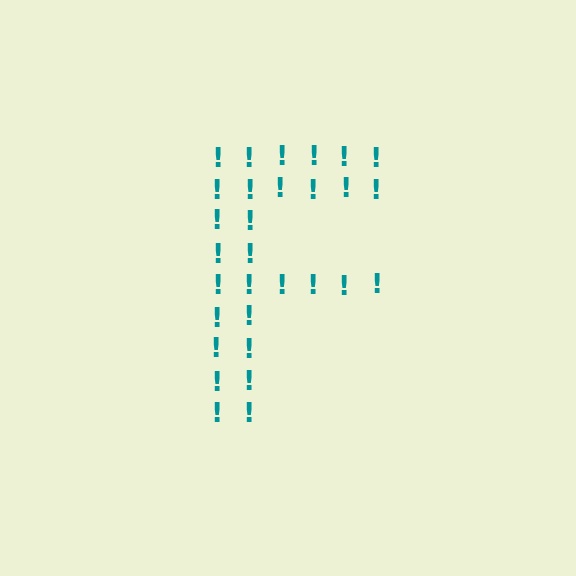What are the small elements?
The small elements are exclamation marks.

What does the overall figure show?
The overall figure shows the letter F.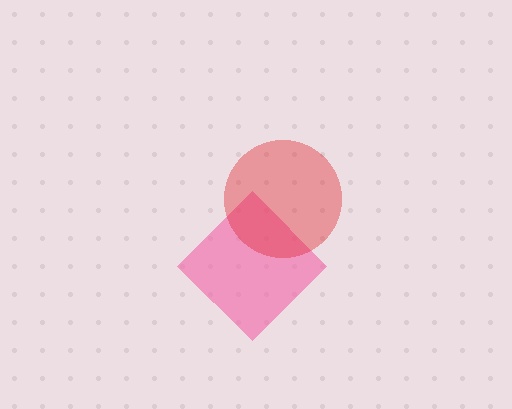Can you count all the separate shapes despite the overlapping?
Yes, there are 2 separate shapes.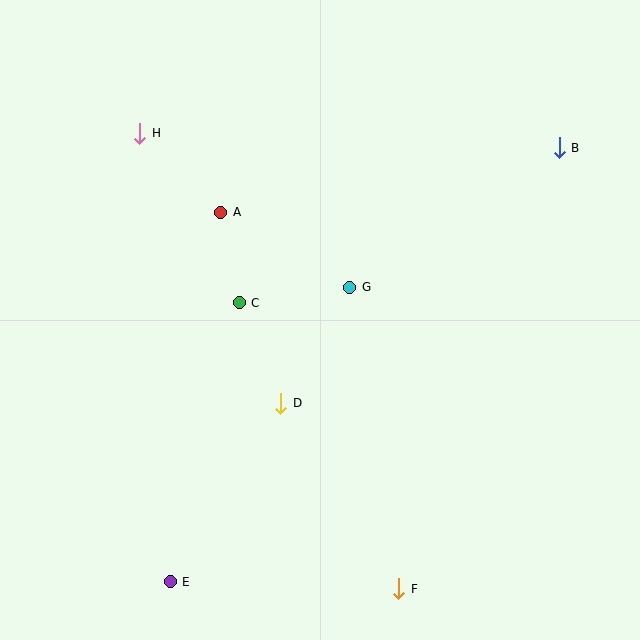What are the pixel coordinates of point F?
Point F is at (399, 589).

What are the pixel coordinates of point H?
Point H is at (140, 133).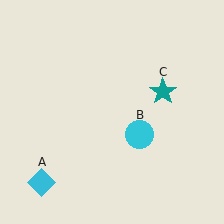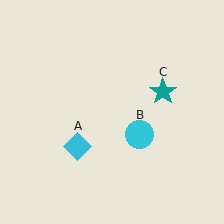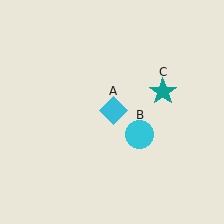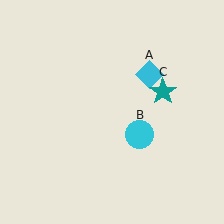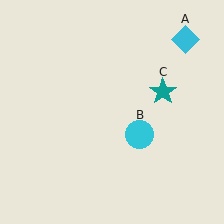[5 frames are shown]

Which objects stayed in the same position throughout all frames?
Cyan circle (object B) and teal star (object C) remained stationary.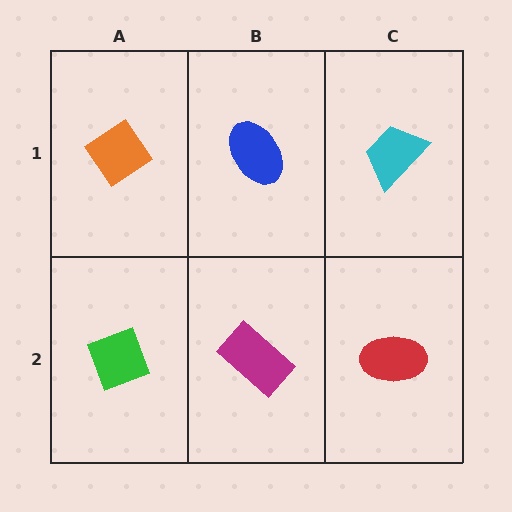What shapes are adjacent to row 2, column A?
An orange diamond (row 1, column A), a magenta rectangle (row 2, column B).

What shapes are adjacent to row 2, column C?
A cyan trapezoid (row 1, column C), a magenta rectangle (row 2, column B).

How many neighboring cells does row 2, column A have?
2.